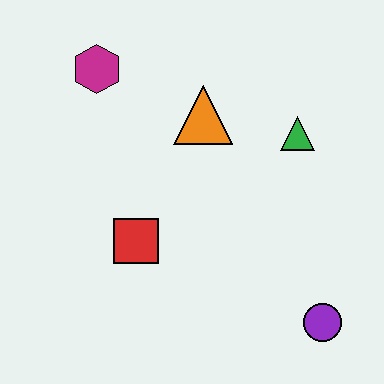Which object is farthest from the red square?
The purple circle is farthest from the red square.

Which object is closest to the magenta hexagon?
The orange triangle is closest to the magenta hexagon.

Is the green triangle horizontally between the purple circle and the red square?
Yes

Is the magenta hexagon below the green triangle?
No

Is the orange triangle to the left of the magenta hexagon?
No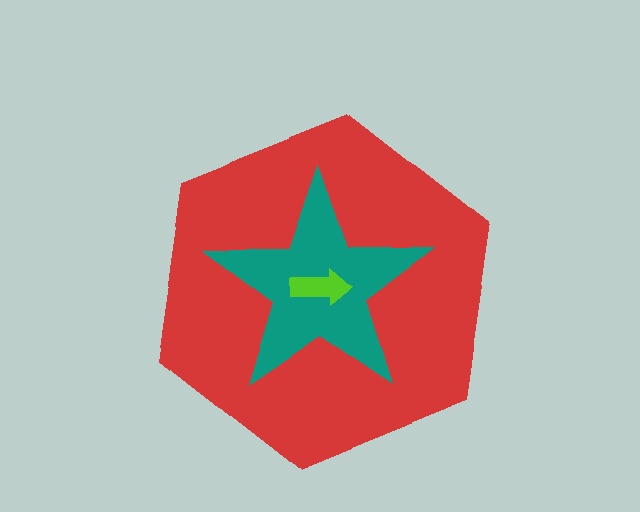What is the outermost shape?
The red hexagon.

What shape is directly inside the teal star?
The lime arrow.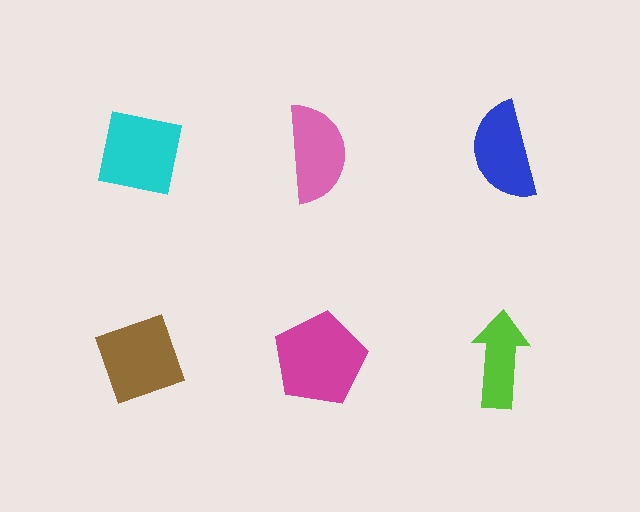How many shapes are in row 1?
3 shapes.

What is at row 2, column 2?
A magenta pentagon.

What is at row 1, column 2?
A pink semicircle.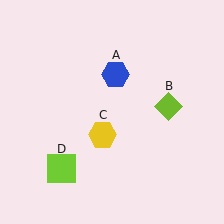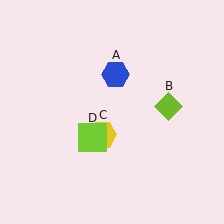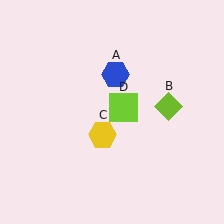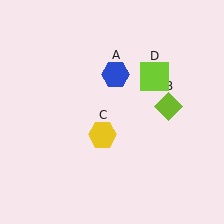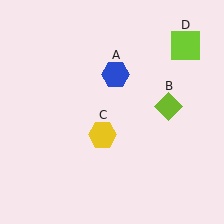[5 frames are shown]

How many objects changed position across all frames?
1 object changed position: lime square (object D).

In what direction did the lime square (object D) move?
The lime square (object D) moved up and to the right.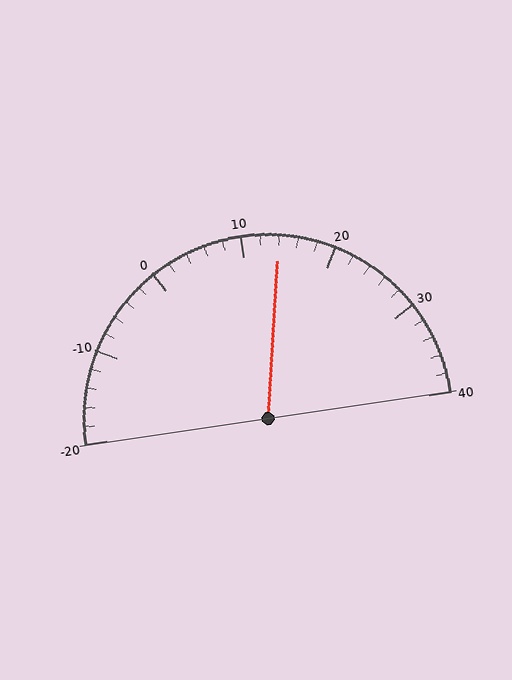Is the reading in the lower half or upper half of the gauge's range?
The reading is in the upper half of the range (-20 to 40).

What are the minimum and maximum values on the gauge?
The gauge ranges from -20 to 40.